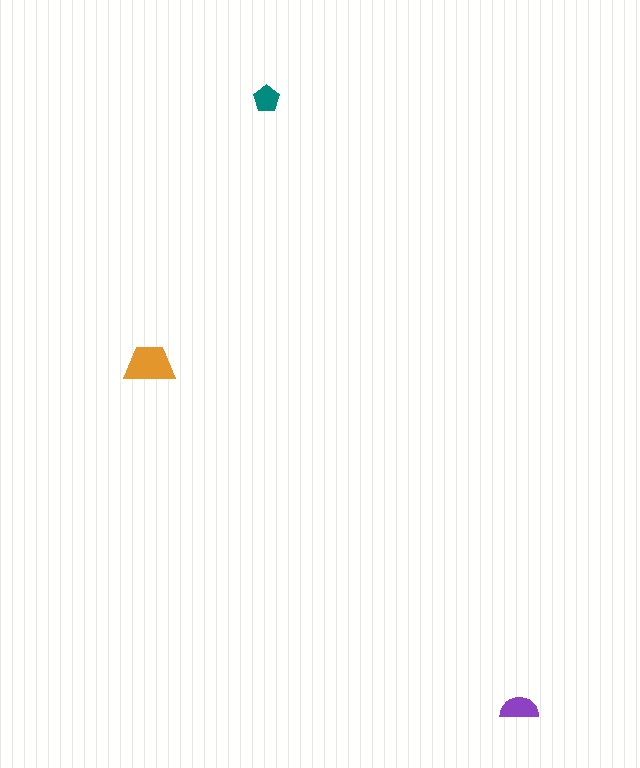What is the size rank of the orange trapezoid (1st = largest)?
1st.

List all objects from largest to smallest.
The orange trapezoid, the purple semicircle, the teal pentagon.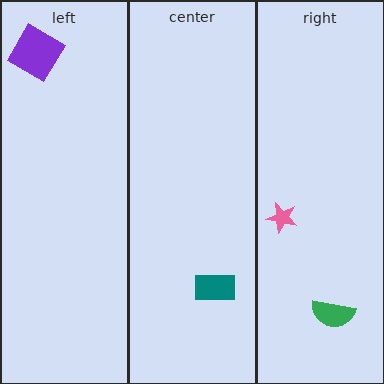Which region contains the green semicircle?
The right region.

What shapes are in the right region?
The pink star, the green semicircle.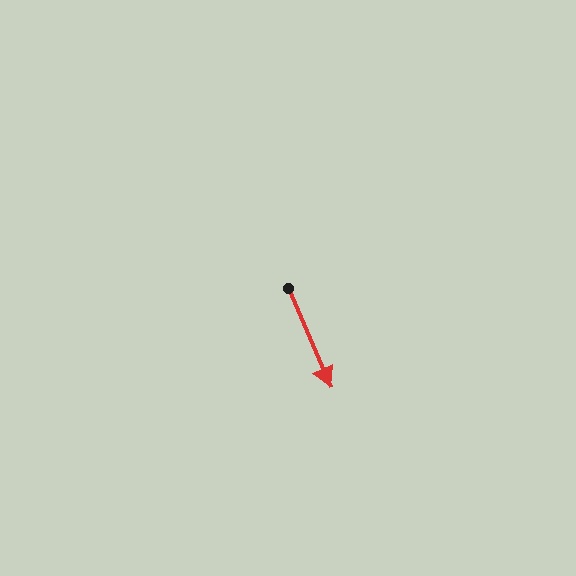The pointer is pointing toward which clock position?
Roughly 5 o'clock.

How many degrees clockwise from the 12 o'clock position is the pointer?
Approximately 157 degrees.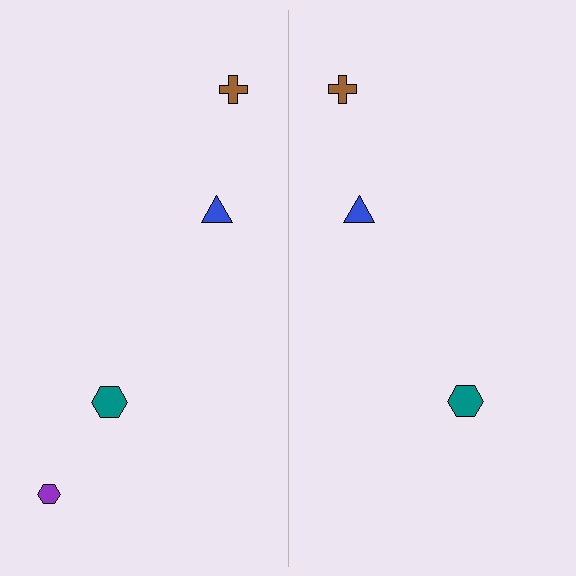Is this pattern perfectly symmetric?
No, the pattern is not perfectly symmetric. A purple hexagon is missing from the right side.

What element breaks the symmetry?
A purple hexagon is missing from the right side.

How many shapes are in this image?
There are 7 shapes in this image.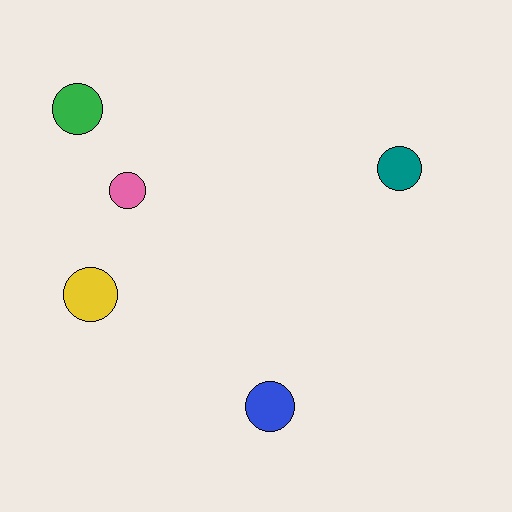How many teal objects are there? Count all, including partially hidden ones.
There is 1 teal object.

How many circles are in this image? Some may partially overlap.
There are 5 circles.